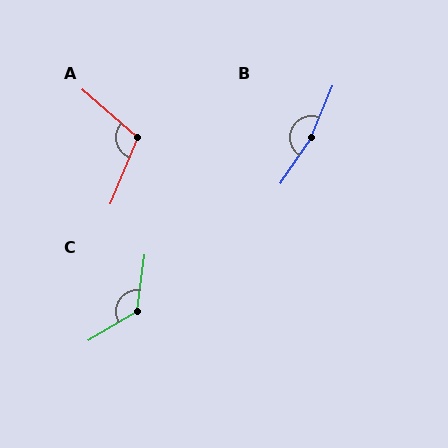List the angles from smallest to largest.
A (109°), C (128°), B (169°).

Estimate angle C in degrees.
Approximately 128 degrees.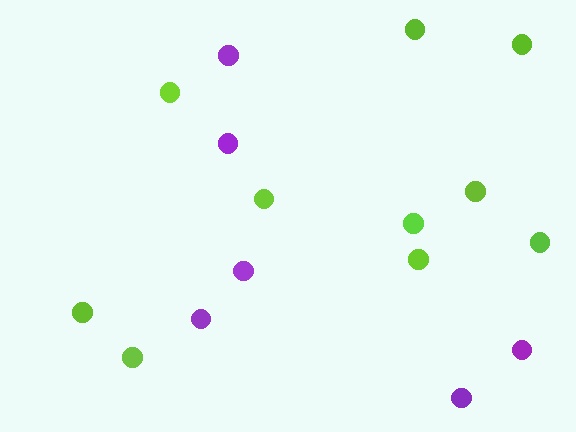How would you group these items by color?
There are 2 groups: one group of purple circles (6) and one group of lime circles (10).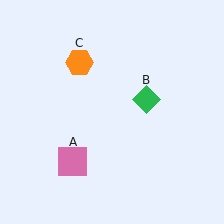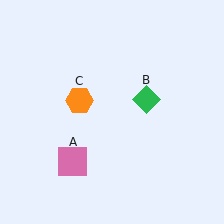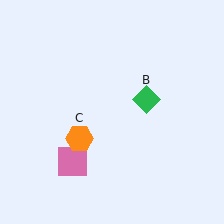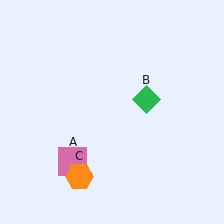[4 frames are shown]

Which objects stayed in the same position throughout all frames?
Pink square (object A) and green diamond (object B) remained stationary.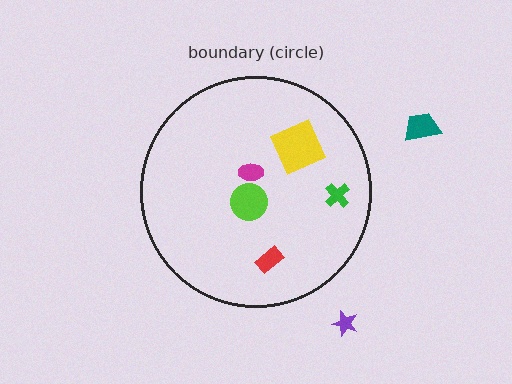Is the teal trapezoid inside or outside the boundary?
Outside.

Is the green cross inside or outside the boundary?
Inside.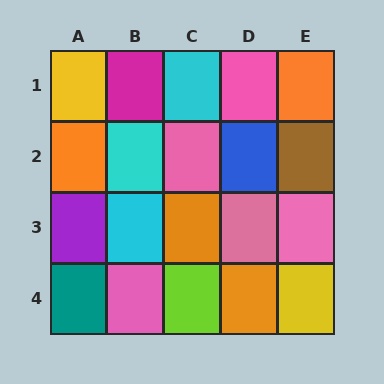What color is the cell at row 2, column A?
Orange.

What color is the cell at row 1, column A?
Yellow.